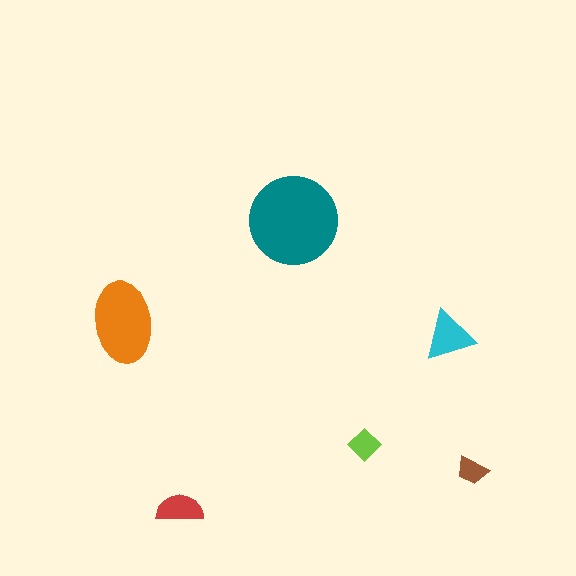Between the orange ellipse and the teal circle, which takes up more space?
The teal circle.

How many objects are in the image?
There are 6 objects in the image.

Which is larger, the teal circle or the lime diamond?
The teal circle.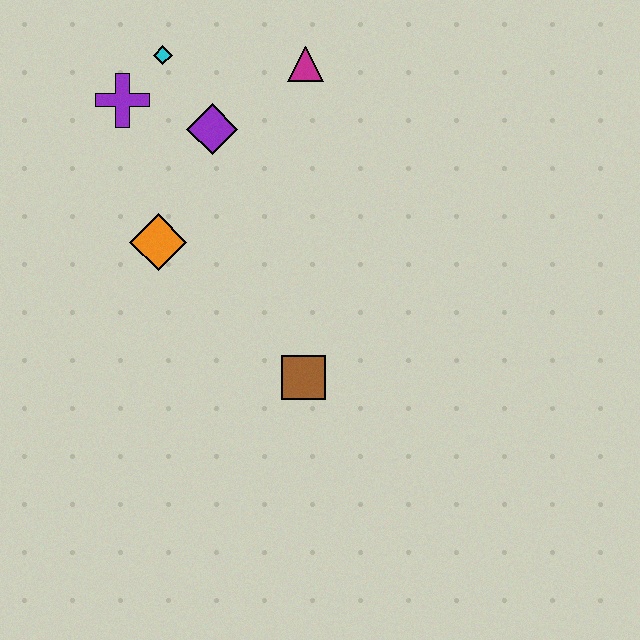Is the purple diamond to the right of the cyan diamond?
Yes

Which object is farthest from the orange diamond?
The magenta triangle is farthest from the orange diamond.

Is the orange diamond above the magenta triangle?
No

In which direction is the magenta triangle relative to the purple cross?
The magenta triangle is to the right of the purple cross.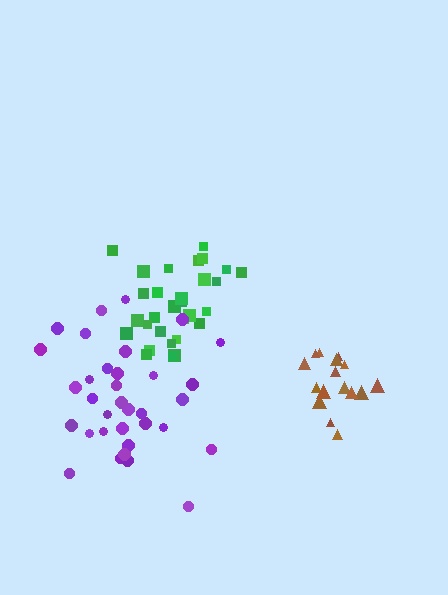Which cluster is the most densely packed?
Green.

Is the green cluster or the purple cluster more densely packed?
Green.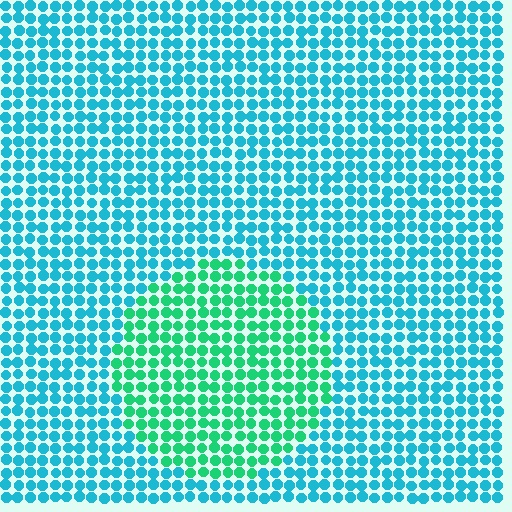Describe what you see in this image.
The image is filled with small cyan elements in a uniform arrangement. A circle-shaped region is visible where the elements are tinted to a slightly different hue, forming a subtle color boundary.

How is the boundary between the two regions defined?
The boundary is defined purely by a slight shift in hue (about 39 degrees). Spacing, size, and orientation are identical on both sides.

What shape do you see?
I see a circle.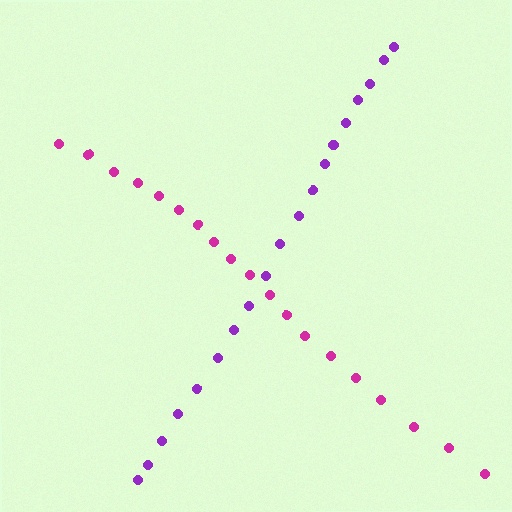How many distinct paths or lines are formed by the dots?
There are 2 distinct paths.